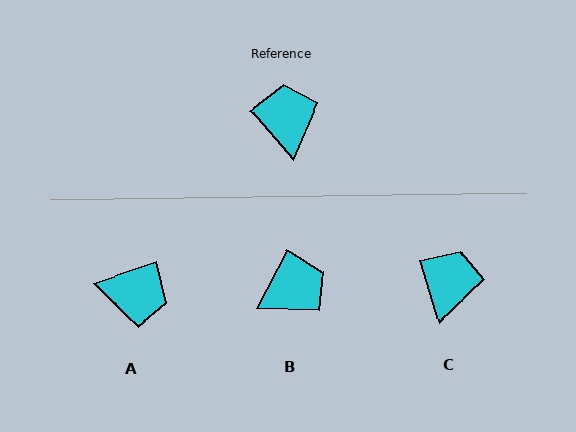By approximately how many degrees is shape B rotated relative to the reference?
Approximately 68 degrees clockwise.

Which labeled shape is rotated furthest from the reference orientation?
A, about 113 degrees away.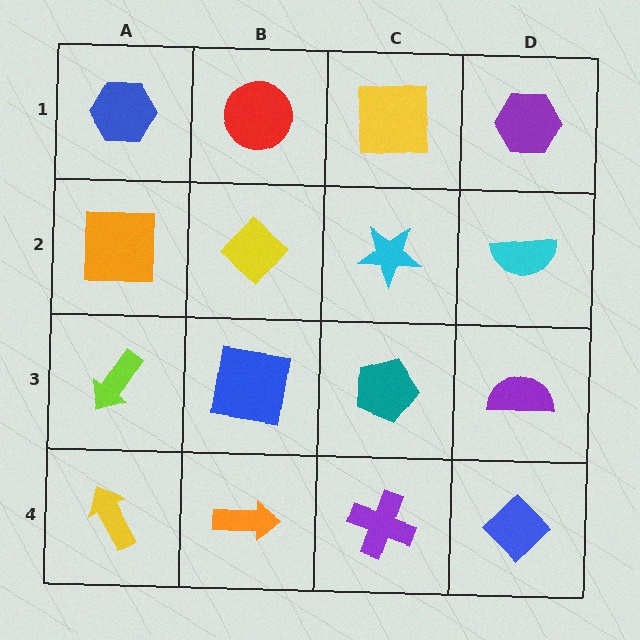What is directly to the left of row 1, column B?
A blue hexagon.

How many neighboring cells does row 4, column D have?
2.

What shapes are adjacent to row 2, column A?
A blue hexagon (row 1, column A), a lime arrow (row 3, column A), a yellow diamond (row 2, column B).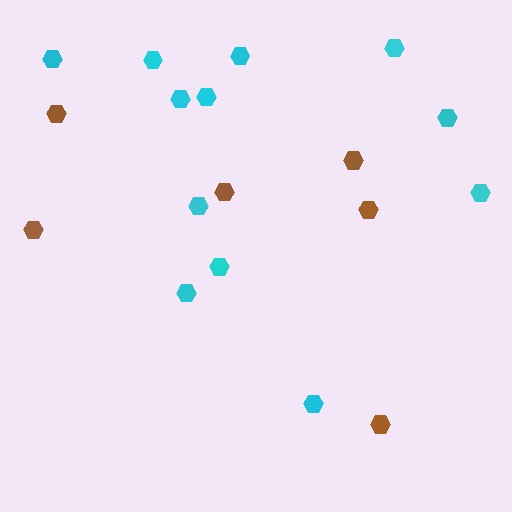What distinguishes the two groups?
There are 2 groups: one group of brown hexagons (6) and one group of cyan hexagons (12).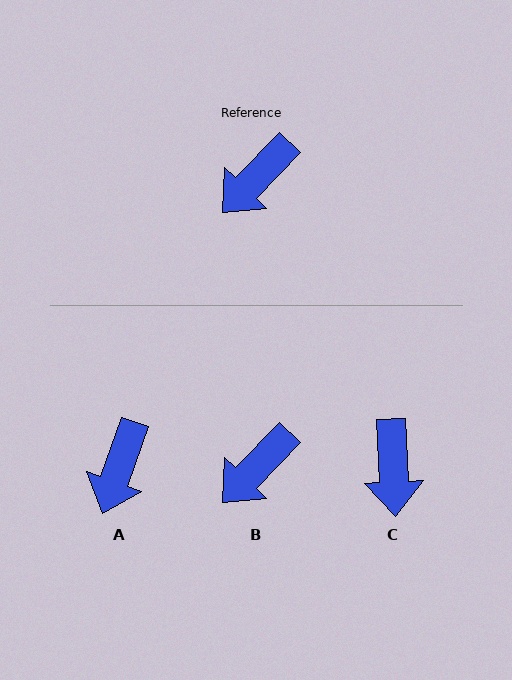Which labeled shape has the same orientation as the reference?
B.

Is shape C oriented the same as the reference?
No, it is off by about 46 degrees.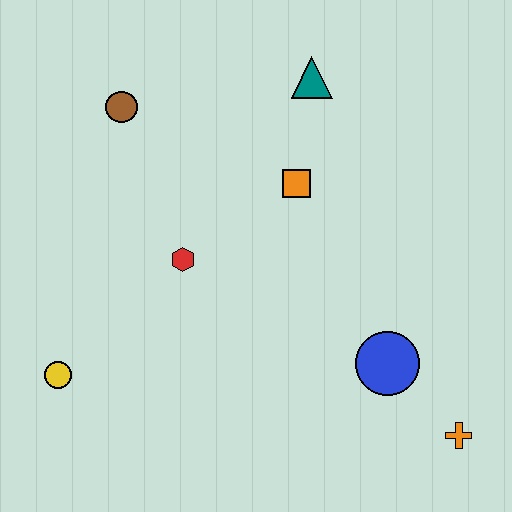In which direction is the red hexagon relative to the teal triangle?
The red hexagon is below the teal triangle.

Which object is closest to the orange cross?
The blue circle is closest to the orange cross.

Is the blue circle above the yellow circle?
Yes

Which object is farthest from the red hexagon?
The orange cross is farthest from the red hexagon.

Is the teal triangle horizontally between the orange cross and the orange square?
Yes